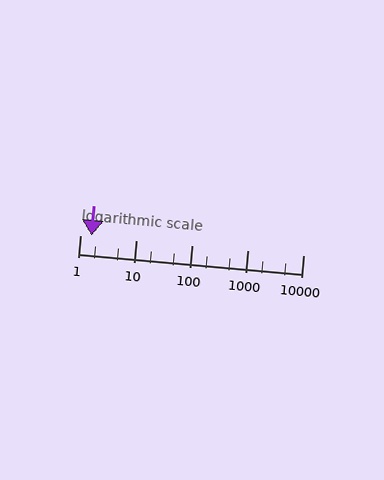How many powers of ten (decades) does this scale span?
The scale spans 4 decades, from 1 to 10000.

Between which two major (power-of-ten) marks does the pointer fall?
The pointer is between 1 and 10.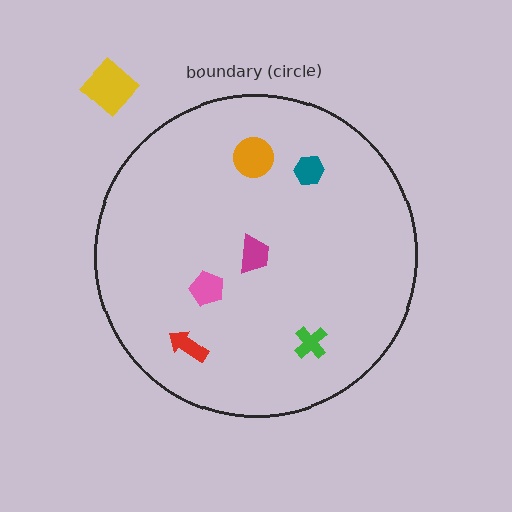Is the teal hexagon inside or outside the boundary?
Inside.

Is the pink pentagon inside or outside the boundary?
Inside.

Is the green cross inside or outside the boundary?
Inside.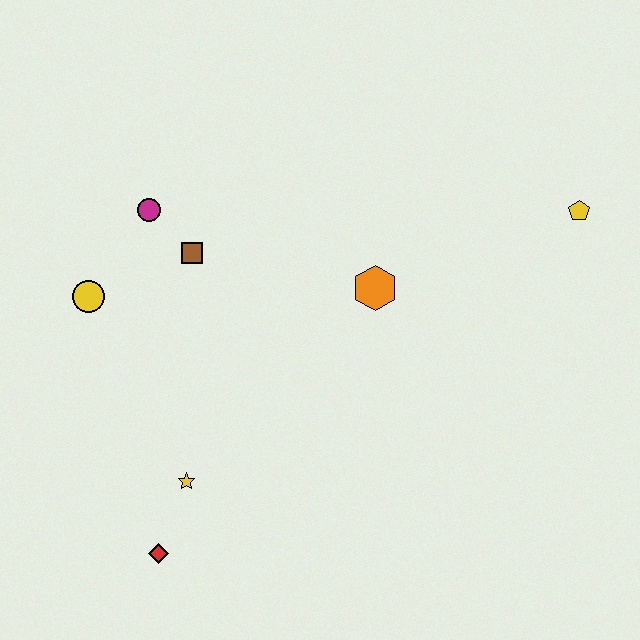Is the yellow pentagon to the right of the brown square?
Yes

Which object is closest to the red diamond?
The yellow star is closest to the red diamond.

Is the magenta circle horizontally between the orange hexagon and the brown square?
No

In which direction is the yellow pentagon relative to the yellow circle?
The yellow pentagon is to the right of the yellow circle.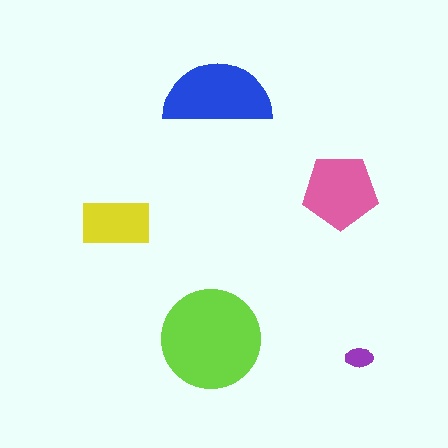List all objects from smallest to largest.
The purple ellipse, the yellow rectangle, the pink pentagon, the blue semicircle, the lime circle.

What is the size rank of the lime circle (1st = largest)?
1st.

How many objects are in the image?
There are 5 objects in the image.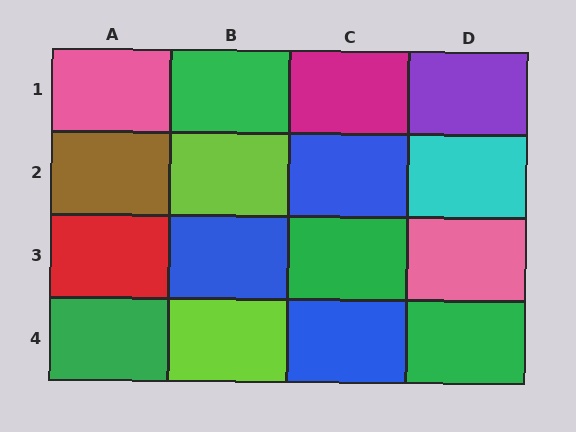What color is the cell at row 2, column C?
Blue.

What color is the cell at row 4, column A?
Green.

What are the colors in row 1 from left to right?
Pink, green, magenta, purple.